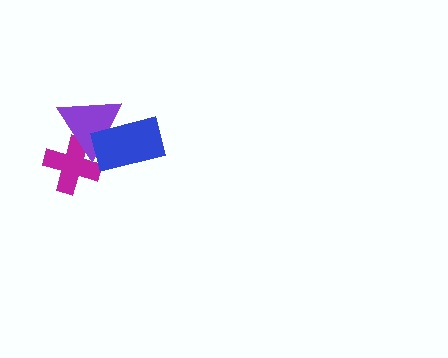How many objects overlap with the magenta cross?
1 object overlaps with the magenta cross.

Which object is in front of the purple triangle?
The blue rectangle is in front of the purple triangle.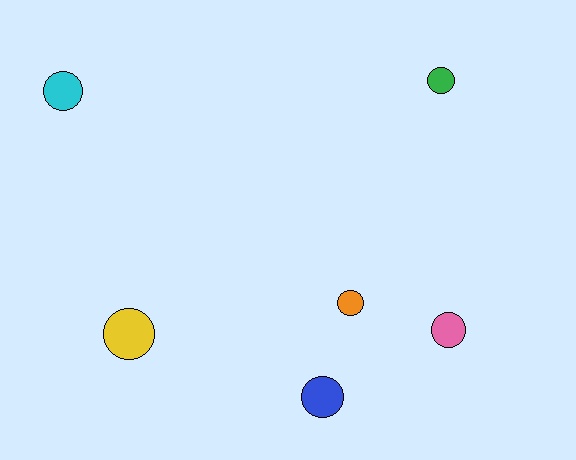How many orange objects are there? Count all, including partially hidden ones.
There is 1 orange object.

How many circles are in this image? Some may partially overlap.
There are 6 circles.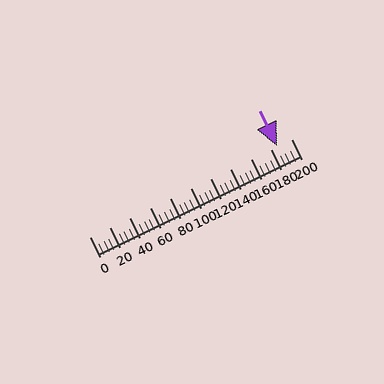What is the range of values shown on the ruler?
The ruler shows values from 0 to 200.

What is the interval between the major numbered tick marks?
The major tick marks are spaced 20 units apart.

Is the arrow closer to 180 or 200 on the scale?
The arrow is closer to 180.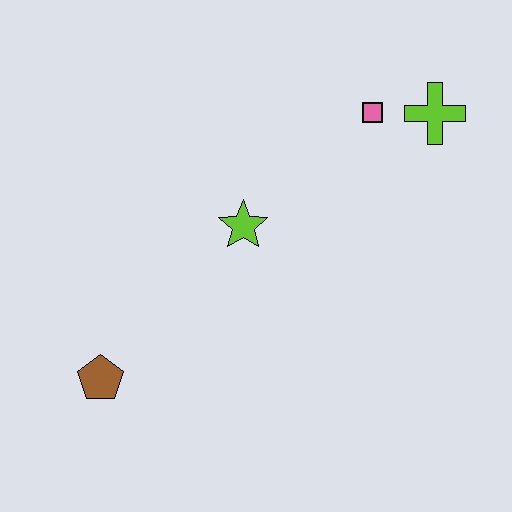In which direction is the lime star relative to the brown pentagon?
The lime star is above the brown pentagon.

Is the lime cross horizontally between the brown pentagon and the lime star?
No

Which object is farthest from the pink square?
The brown pentagon is farthest from the pink square.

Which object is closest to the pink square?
The lime cross is closest to the pink square.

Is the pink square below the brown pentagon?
No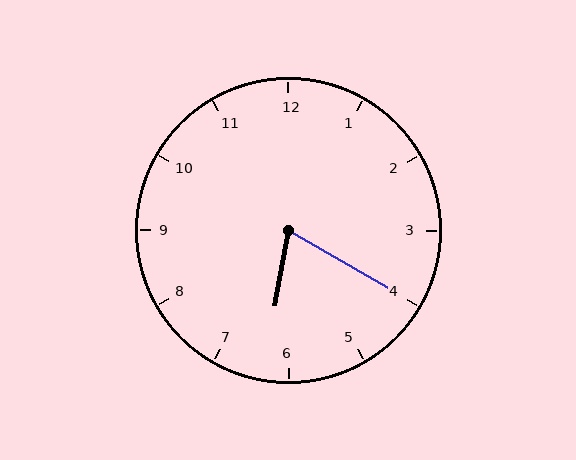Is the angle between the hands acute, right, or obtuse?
It is acute.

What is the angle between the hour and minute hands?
Approximately 70 degrees.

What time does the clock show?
6:20.